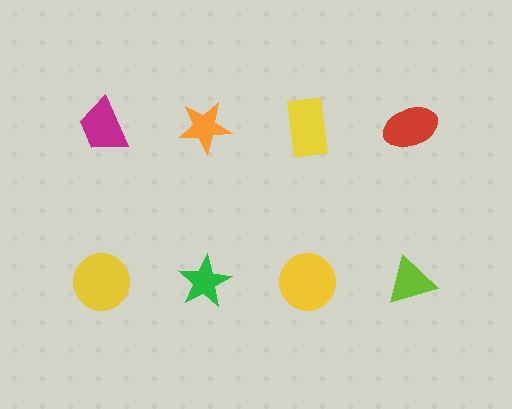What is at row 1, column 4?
A red ellipse.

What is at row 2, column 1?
A yellow circle.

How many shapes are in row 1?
4 shapes.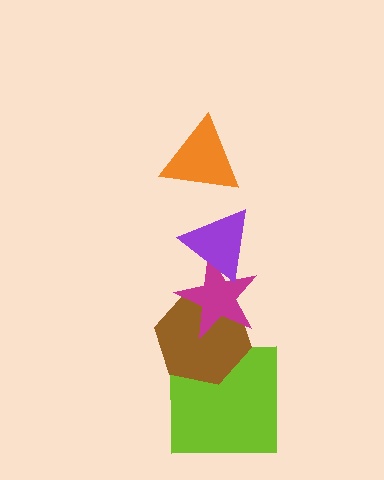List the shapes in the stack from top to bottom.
From top to bottom: the orange triangle, the purple triangle, the magenta star, the brown hexagon, the lime square.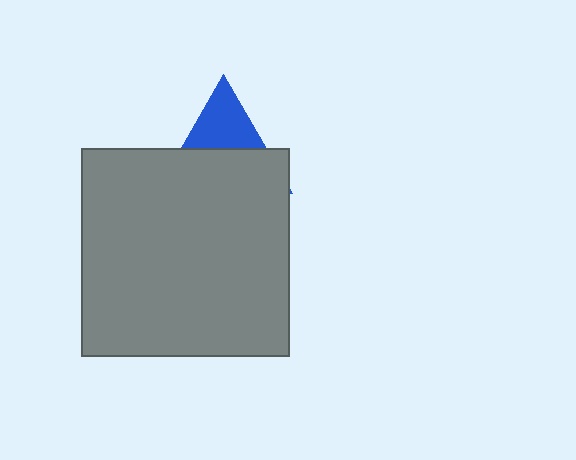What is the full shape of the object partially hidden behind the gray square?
The partially hidden object is a blue triangle.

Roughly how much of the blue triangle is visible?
A small part of it is visible (roughly 38%).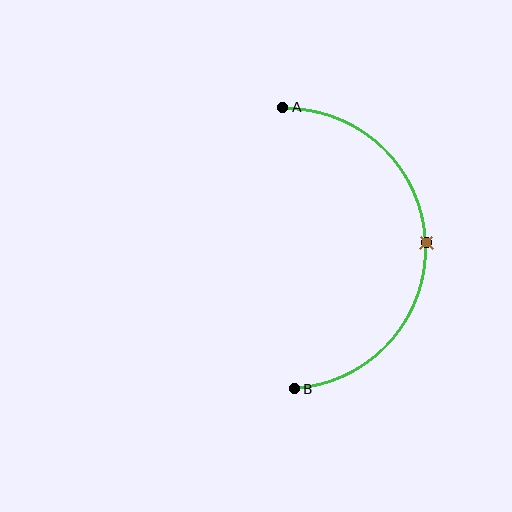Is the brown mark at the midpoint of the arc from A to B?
Yes. The brown mark lies on the arc at equal arc-length from both A and B — it is the arc midpoint.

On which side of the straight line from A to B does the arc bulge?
The arc bulges to the right of the straight line connecting A and B.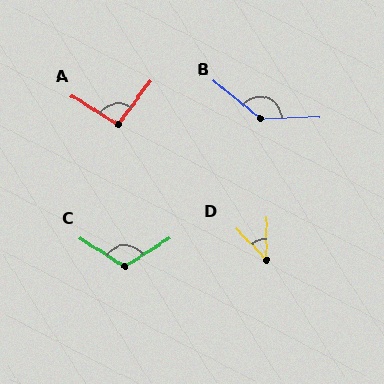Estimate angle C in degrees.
Approximately 115 degrees.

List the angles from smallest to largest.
D (45°), A (94°), C (115°), B (140°).